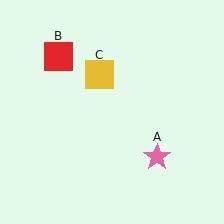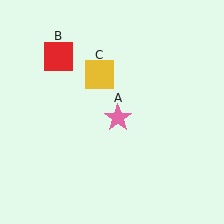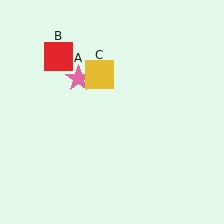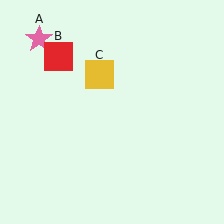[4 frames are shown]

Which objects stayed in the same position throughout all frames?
Red square (object B) and yellow square (object C) remained stationary.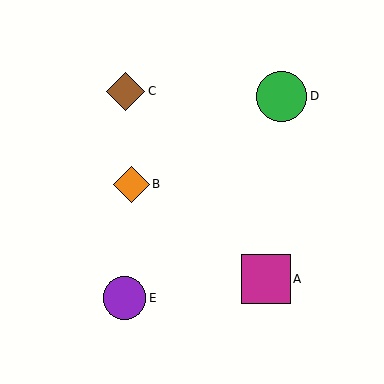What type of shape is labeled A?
Shape A is a magenta square.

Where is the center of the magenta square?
The center of the magenta square is at (266, 279).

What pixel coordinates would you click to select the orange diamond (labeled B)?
Click at (131, 184) to select the orange diamond B.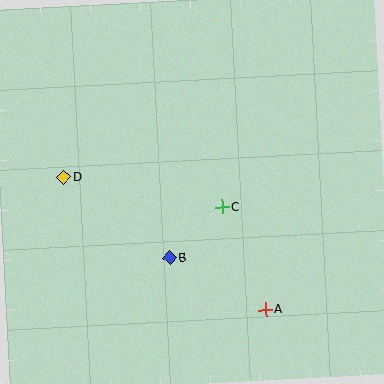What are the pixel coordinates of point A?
Point A is at (265, 310).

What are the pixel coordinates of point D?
Point D is at (64, 178).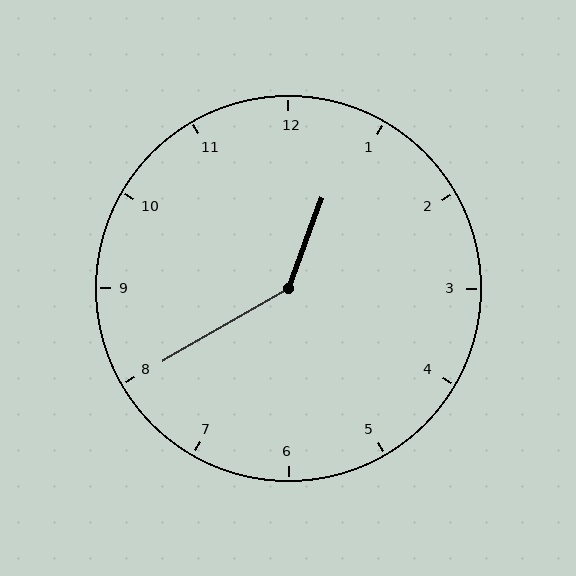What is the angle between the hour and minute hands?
Approximately 140 degrees.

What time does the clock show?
12:40.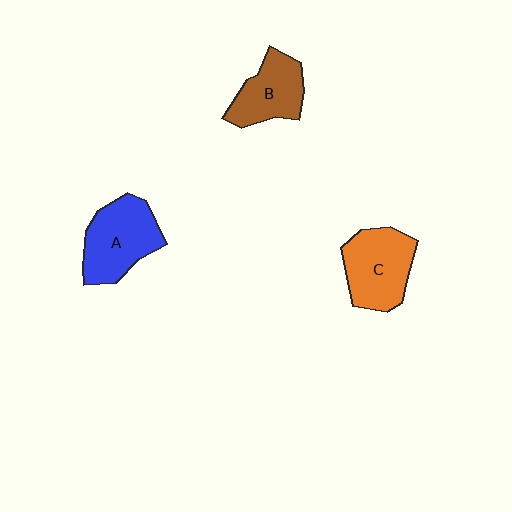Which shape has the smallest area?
Shape B (brown).